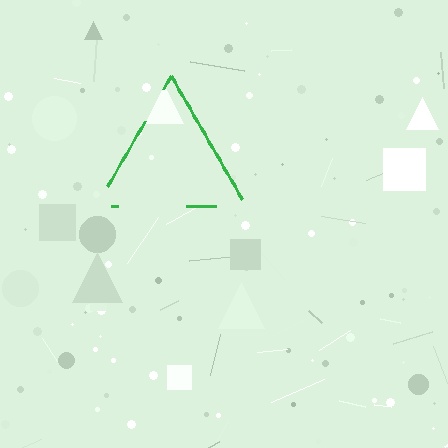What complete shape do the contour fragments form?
The contour fragments form a triangle.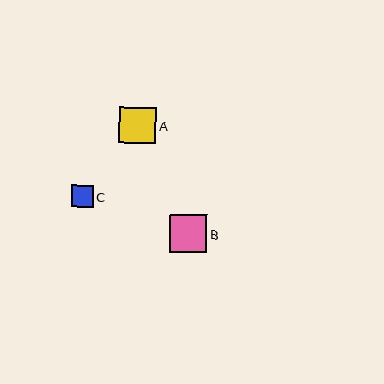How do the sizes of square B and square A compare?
Square B and square A are approximately the same size.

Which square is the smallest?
Square C is the smallest with a size of approximately 22 pixels.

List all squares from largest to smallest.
From largest to smallest: B, A, C.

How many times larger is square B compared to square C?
Square B is approximately 1.7 times the size of square C.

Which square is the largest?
Square B is the largest with a size of approximately 38 pixels.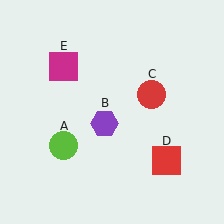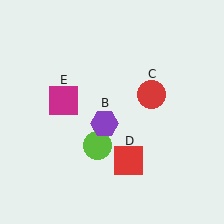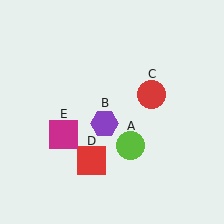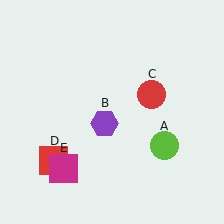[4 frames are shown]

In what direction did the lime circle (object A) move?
The lime circle (object A) moved right.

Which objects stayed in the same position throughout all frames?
Purple hexagon (object B) and red circle (object C) remained stationary.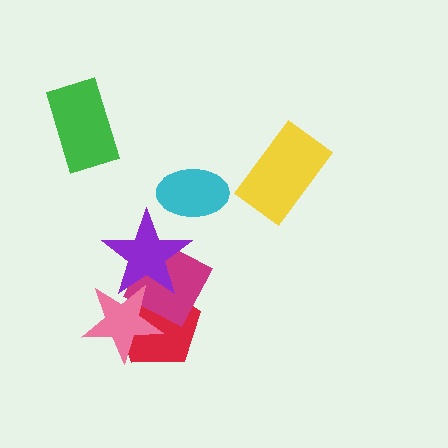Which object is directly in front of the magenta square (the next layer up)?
The purple star is directly in front of the magenta square.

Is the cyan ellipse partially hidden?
No, no other shape covers it.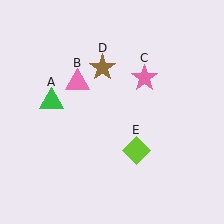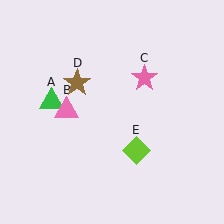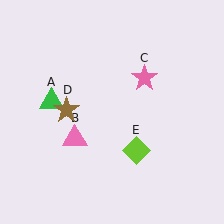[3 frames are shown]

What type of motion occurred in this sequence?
The pink triangle (object B), brown star (object D) rotated counterclockwise around the center of the scene.